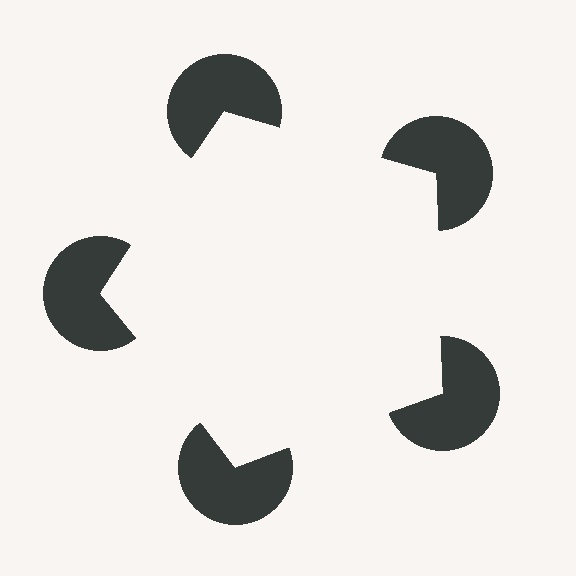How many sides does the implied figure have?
5 sides.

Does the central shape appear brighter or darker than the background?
It typically appears slightly brighter than the background, even though no actual brightness change is drawn.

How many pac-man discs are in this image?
There are 5 — one at each vertex of the illusory pentagon.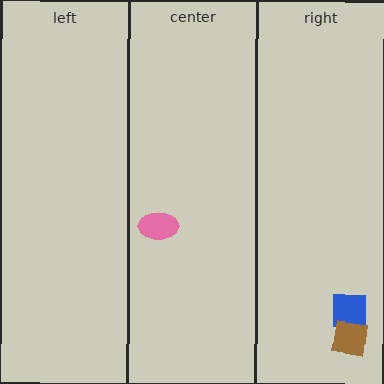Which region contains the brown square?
The right region.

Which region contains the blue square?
The right region.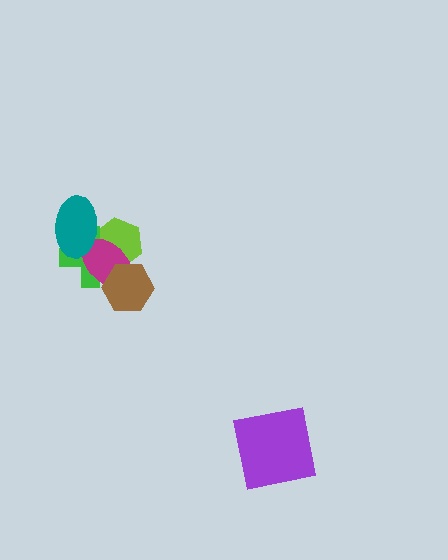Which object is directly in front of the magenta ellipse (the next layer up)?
The teal ellipse is directly in front of the magenta ellipse.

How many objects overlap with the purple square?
0 objects overlap with the purple square.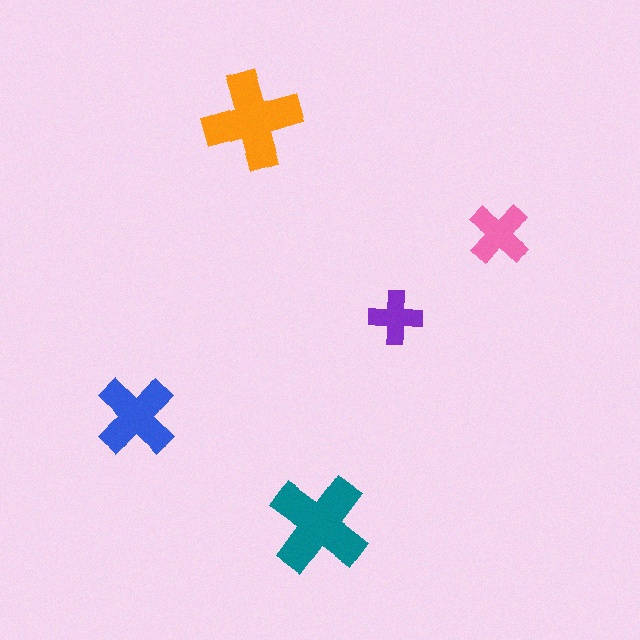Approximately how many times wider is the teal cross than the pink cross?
About 1.5 times wider.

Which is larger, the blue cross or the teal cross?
The teal one.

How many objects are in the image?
There are 5 objects in the image.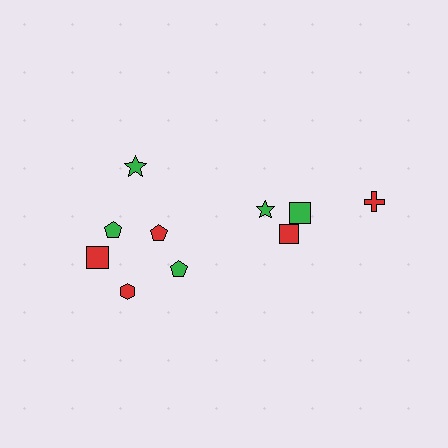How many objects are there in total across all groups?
There are 10 objects.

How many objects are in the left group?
There are 6 objects.